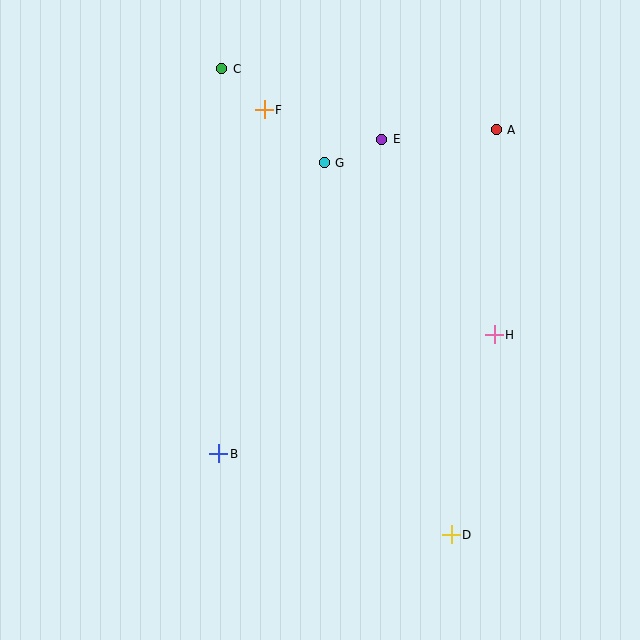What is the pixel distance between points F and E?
The distance between F and E is 121 pixels.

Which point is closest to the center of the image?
Point G at (324, 163) is closest to the center.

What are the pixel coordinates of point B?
Point B is at (219, 454).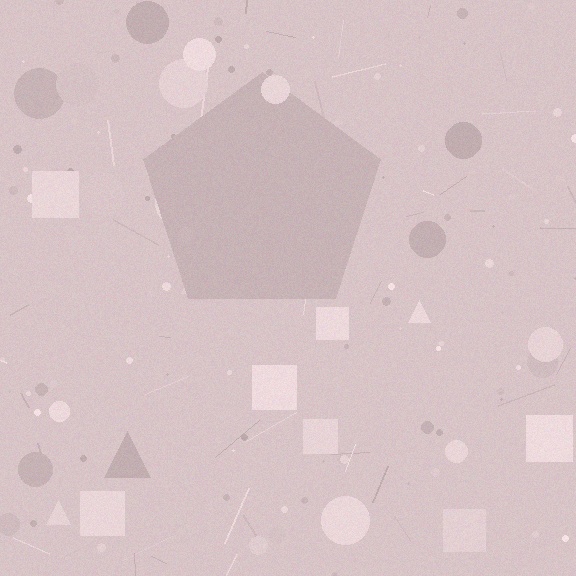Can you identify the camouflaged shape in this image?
The camouflaged shape is a pentagon.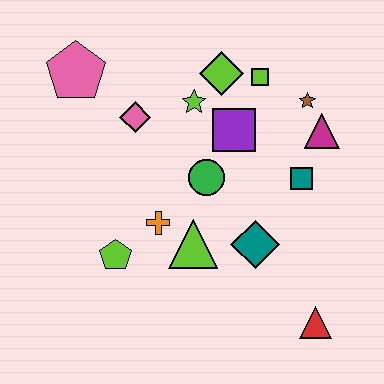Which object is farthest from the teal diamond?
The pink pentagon is farthest from the teal diamond.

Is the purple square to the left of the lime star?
No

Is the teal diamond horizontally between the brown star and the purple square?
Yes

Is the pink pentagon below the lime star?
No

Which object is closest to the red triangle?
The teal diamond is closest to the red triangle.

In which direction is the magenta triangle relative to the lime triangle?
The magenta triangle is to the right of the lime triangle.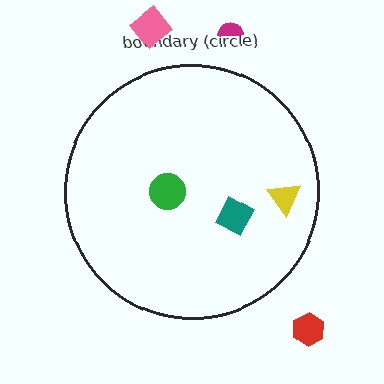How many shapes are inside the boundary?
3 inside, 3 outside.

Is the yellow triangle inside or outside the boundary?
Inside.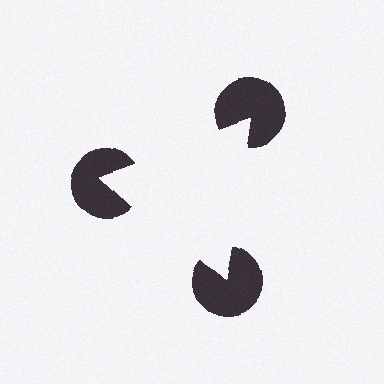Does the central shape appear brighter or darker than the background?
It typically appears slightly brighter than the background, even though no actual brightness change is drawn.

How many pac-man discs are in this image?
There are 3 — one at each vertex of the illusory triangle.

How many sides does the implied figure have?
3 sides.